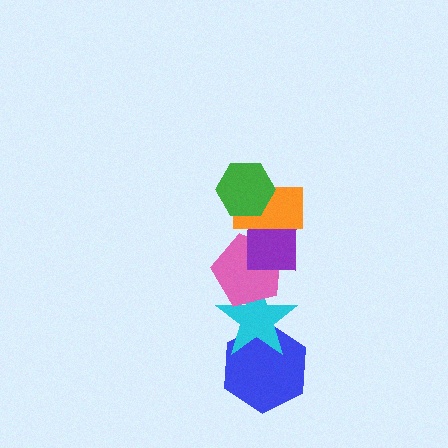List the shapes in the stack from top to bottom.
From top to bottom: the green hexagon, the orange rectangle, the purple rectangle, the pink pentagon, the cyan star, the blue hexagon.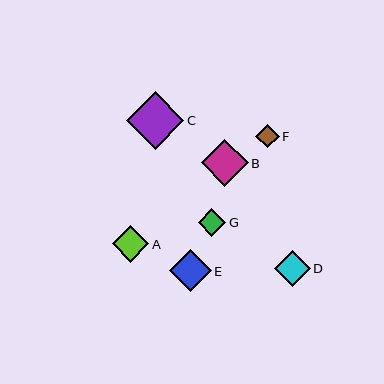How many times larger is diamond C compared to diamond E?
Diamond C is approximately 1.4 times the size of diamond E.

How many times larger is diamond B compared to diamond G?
Diamond B is approximately 1.7 times the size of diamond G.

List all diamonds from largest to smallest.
From largest to smallest: C, B, E, A, D, G, F.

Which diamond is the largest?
Diamond C is the largest with a size of approximately 58 pixels.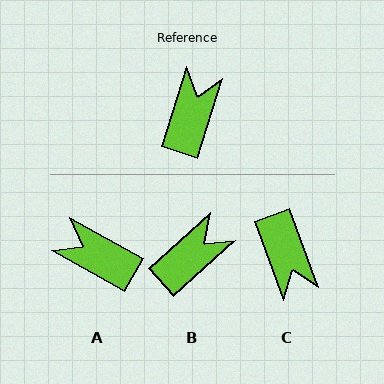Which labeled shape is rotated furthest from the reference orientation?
C, about 142 degrees away.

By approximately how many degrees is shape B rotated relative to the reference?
Approximately 31 degrees clockwise.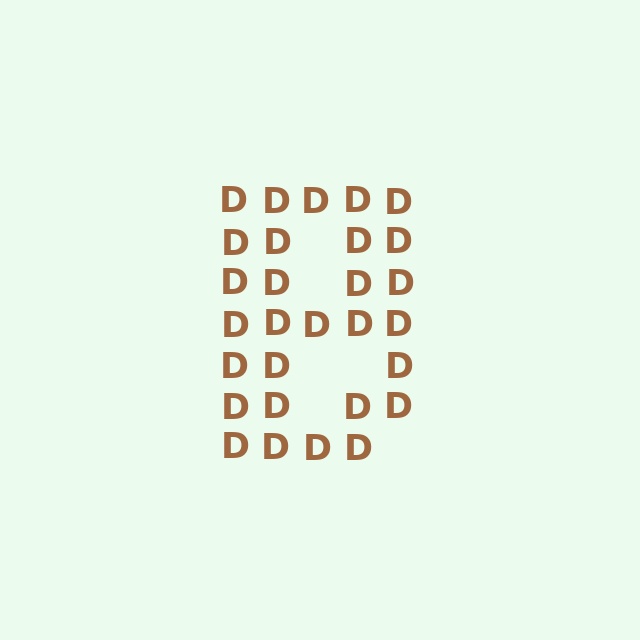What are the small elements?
The small elements are letter D's.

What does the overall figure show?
The overall figure shows the letter B.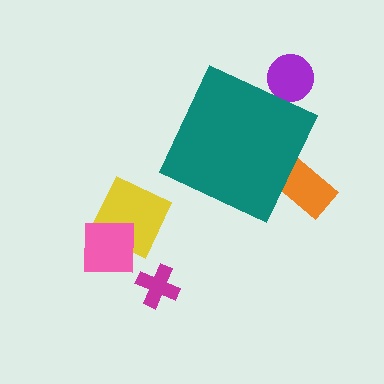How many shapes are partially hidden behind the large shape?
2 shapes are partially hidden.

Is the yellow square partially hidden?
No, the yellow square is fully visible.